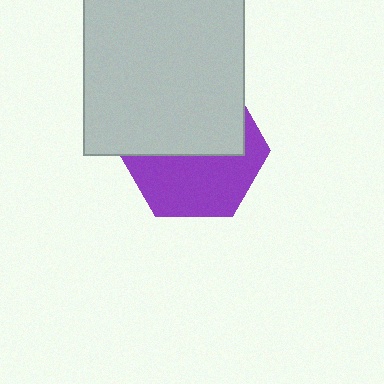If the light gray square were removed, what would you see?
You would see the complete purple hexagon.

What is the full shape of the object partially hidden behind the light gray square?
The partially hidden object is a purple hexagon.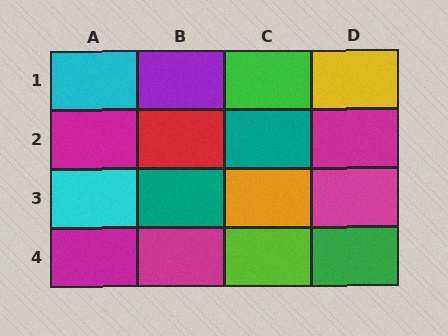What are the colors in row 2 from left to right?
Magenta, red, teal, magenta.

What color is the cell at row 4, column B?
Magenta.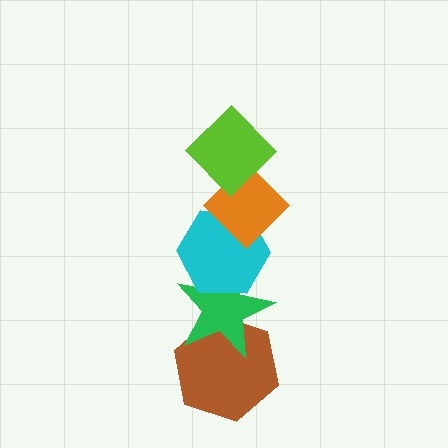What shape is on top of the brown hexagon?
The green star is on top of the brown hexagon.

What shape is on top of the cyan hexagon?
The orange diamond is on top of the cyan hexagon.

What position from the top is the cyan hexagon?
The cyan hexagon is 3rd from the top.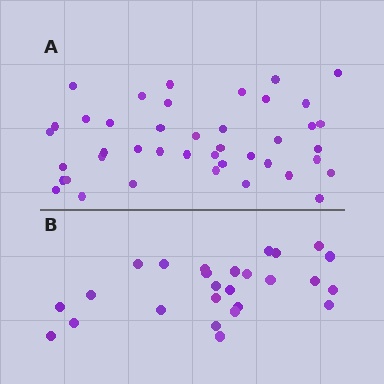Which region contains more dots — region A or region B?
Region A (the top region) has more dots.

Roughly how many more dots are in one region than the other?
Region A has approximately 15 more dots than region B.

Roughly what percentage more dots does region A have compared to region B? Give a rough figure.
About 60% more.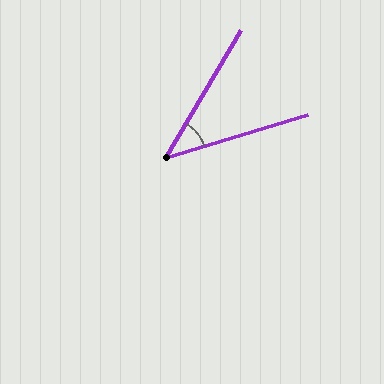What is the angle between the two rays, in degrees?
Approximately 43 degrees.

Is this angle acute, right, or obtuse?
It is acute.